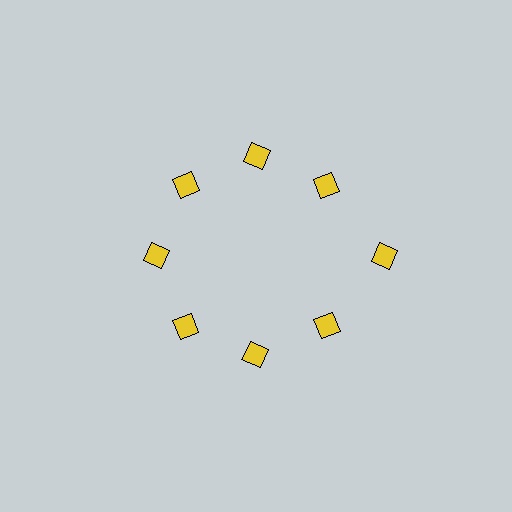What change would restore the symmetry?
The symmetry would be restored by moving it inward, back onto the ring so that all 8 squares sit at equal angles and equal distance from the center.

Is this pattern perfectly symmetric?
No. The 8 yellow squares are arranged in a ring, but one element near the 3 o'clock position is pushed outward from the center, breaking the 8-fold rotational symmetry.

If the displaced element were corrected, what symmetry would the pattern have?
It would have 8-fold rotational symmetry — the pattern would map onto itself every 45 degrees.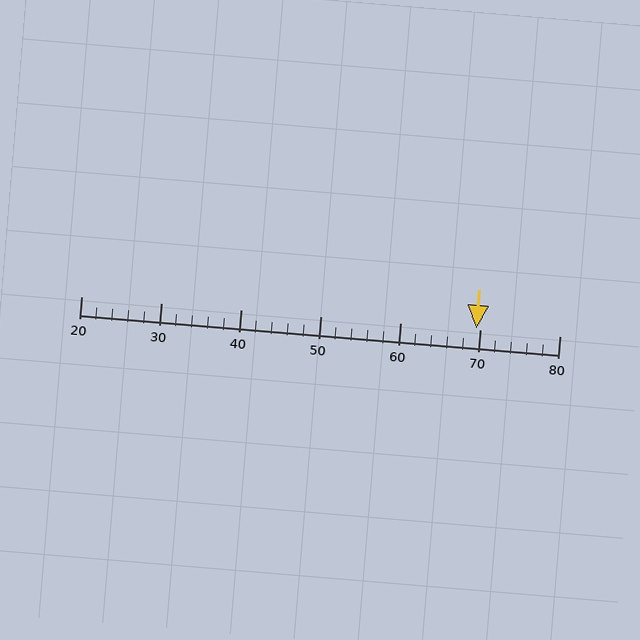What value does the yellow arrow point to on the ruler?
The yellow arrow points to approximately 70.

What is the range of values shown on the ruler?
The ruler shows values from 20 to 80.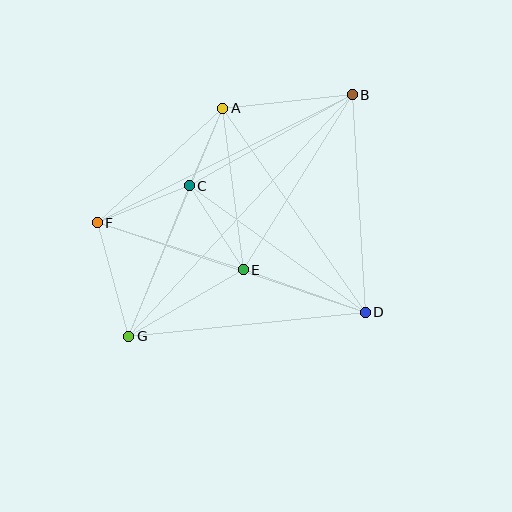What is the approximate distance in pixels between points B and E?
The distance between B and E is approximately 206 pixels.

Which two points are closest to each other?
Points A and C are closest to each other.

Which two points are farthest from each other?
Points B and G are farthest from each other.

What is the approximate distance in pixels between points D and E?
The distance between D and E is approximately 129 pixels.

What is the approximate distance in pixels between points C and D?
The distance between C and D is approximately 217 pixels.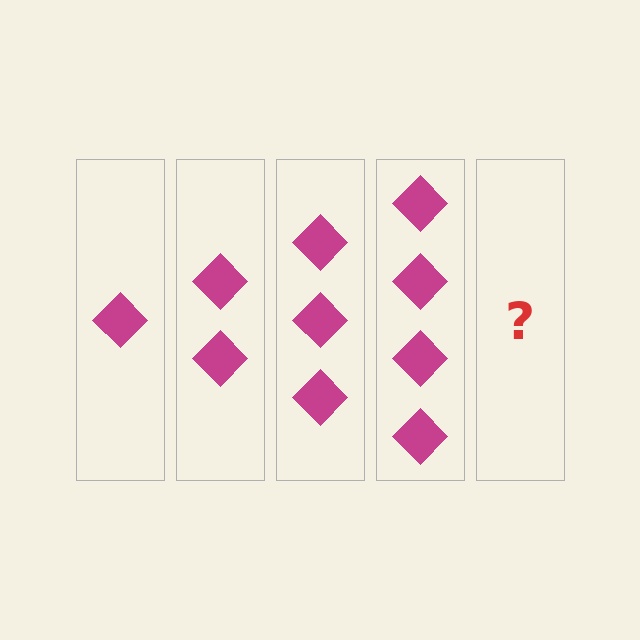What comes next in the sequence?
The next element should be 5 diamonds.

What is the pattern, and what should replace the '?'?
The pattern is that each step adds one more diamond. The '?' should be 5 diamonds.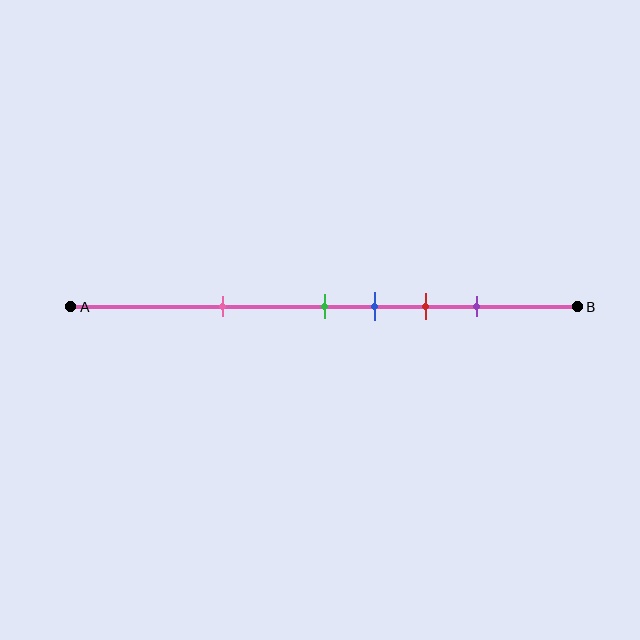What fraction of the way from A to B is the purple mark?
The purple mark is approximately 80% (0.8) of the way from A to B.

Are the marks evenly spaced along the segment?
No, the marks are not evenly spaced.